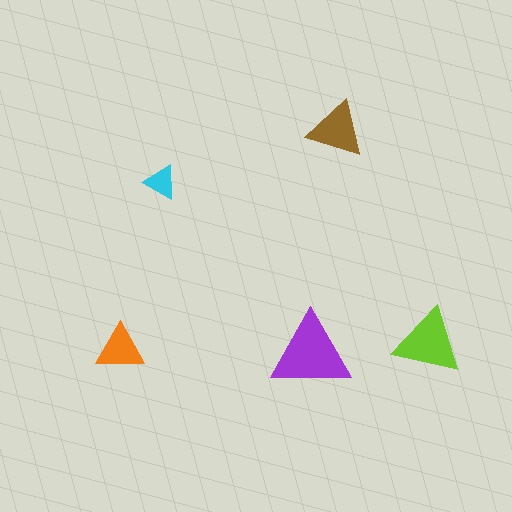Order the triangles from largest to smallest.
the purple one, the lime one, the brown one, the orange one, the cyan one.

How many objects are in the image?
There are 5 objects in the image.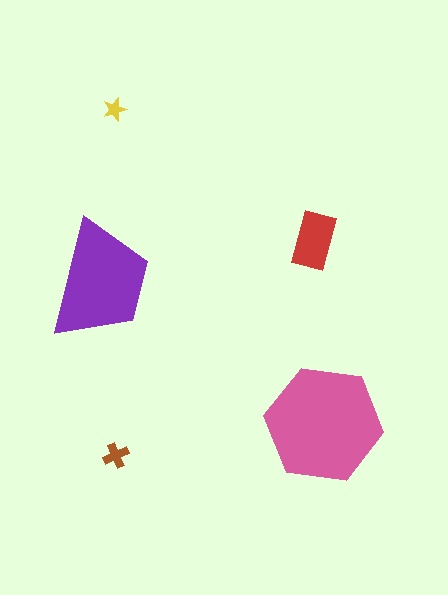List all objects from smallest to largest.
The yellow star, the brown cross, the red rectangle, the purple trapezoid, the pink hexagon.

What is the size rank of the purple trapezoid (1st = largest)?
2nd.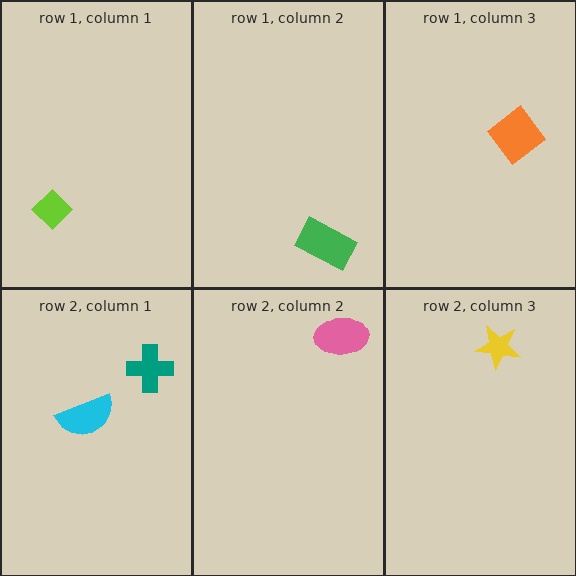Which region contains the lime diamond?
The row 1, column 1 region.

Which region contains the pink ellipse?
The row 2, column 2 region.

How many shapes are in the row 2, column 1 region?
2.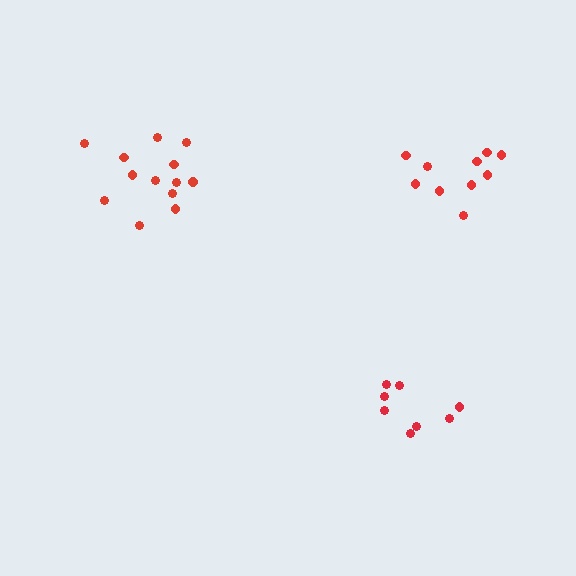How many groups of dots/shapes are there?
There are 3 groups.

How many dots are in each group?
Group 1: 8 dots, Group 2: 10 dots, Group 3: 13 dots (31 total).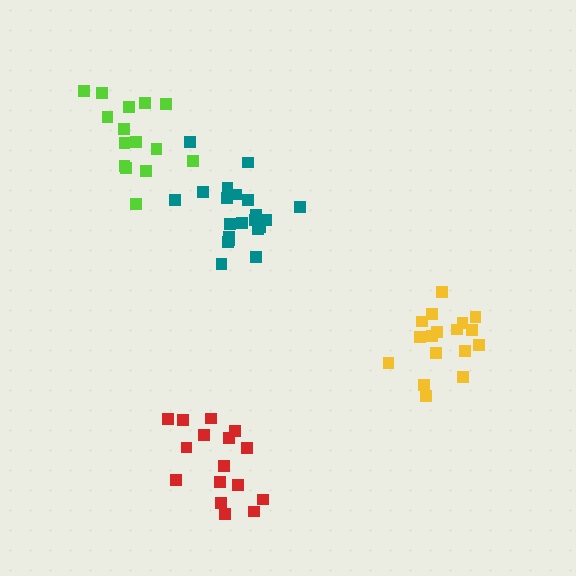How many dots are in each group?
Group 1: 17 dots, Group 2: 21 dots, Group 3: 16 dots, Group 4: 15 dots (69 total).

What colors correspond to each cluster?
The clusters are colored: yellow, teal, red, lime.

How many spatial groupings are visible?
There are 4 spatial groupings.